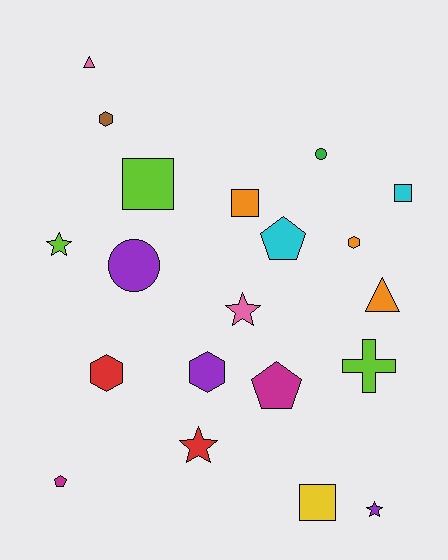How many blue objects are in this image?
There are no blue objects.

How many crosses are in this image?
There is 1 cross.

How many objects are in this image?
There are 20 objects.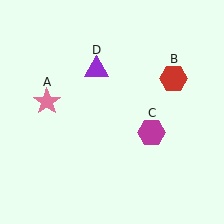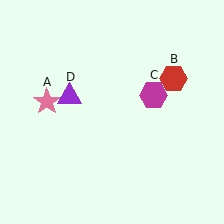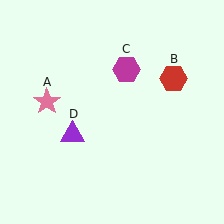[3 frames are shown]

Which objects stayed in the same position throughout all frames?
Pink star (object A) and red hexagon (object B) remained stationary.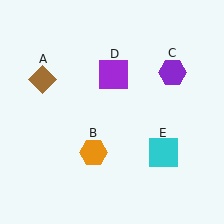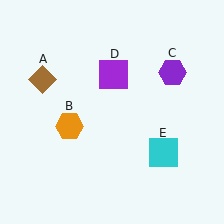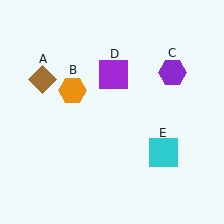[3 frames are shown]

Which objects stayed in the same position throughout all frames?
Brown diamond (object A) and purple hexagon (object C) and purple square (object D) and cyan square (object E) remained stationary.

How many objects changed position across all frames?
1 object changed position: orange hexagon (object B).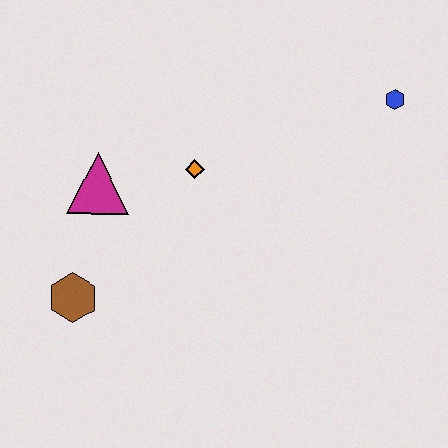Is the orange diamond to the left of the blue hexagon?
Yes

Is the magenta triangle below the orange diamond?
Yes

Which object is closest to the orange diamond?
The magenta triangle is closest to the orange diamond.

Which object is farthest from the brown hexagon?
The blue hexagon is farthest from the brown hexagon.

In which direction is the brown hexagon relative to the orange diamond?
The brown hexagon is below the orange diamond.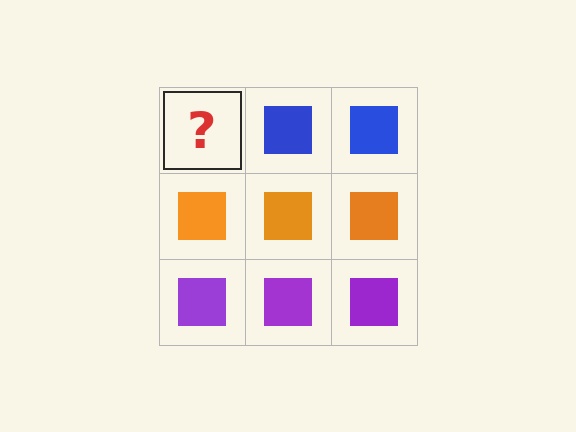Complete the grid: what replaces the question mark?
The question mark should be replaced with a blue square.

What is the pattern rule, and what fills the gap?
The rule is that each row has a consistent color. The gap should be filled with a blue square.